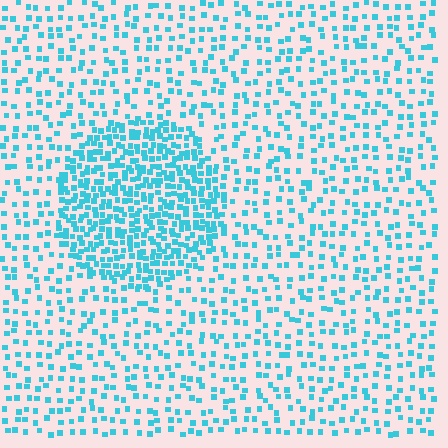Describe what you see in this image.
The image contains small cyan elements arranged at two different densities. A circle-shaped region is visible where the elements are more densely packed than the surrounding area.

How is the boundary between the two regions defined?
The boundary is defined by a change in element density (approximately 2.4x ratio). All elements are the same color, size, and shape.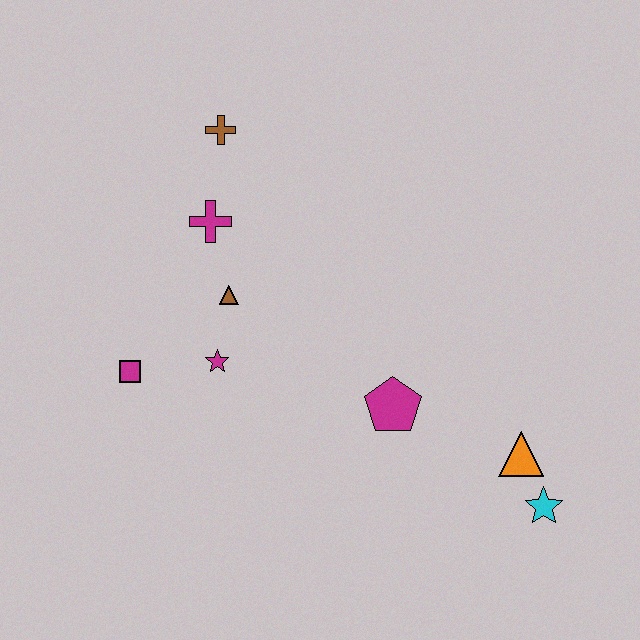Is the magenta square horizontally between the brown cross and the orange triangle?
No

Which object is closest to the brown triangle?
The magenta star is closest to the brown triangle.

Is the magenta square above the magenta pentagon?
Yes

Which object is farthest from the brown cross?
The cyan star is farthest from the brown cross.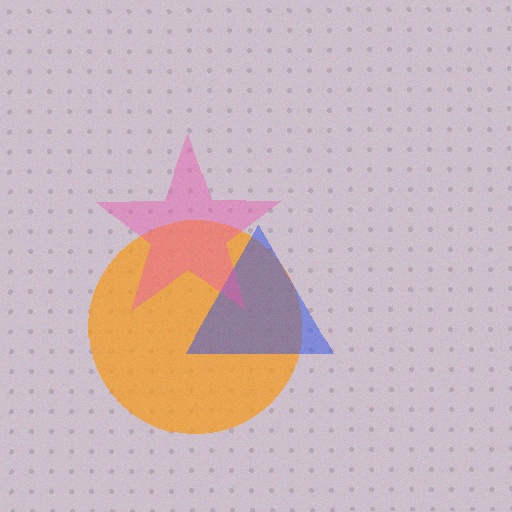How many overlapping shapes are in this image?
There are 3 overlapping shapes in the image.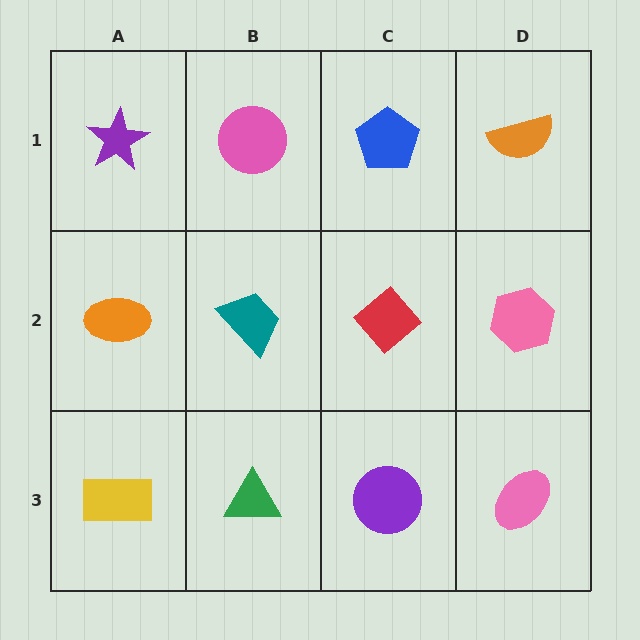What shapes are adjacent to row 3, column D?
A pink hexagon (row 2, column D), a purple circle (row 3, column C).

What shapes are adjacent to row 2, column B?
A pink circle (row 1, column B), a green triangle (row 3, column B), an orange ellipse (row 2, column A), a red diamond (row 2, column C).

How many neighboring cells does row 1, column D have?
2.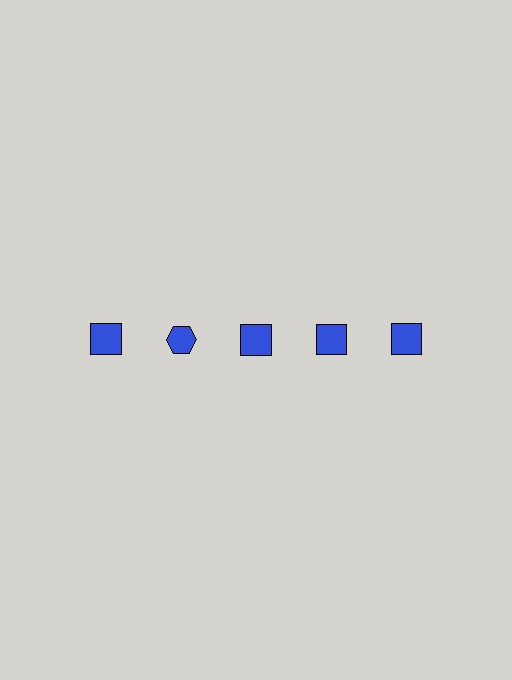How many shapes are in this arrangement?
There are 5 shapes arranged in a grid pattern.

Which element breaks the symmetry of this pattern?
The blue hexagon in the top row, second from left column breaks the symmetry. All other shapes are blue squares.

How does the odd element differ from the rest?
It has a different shape: hexagon instead of square.